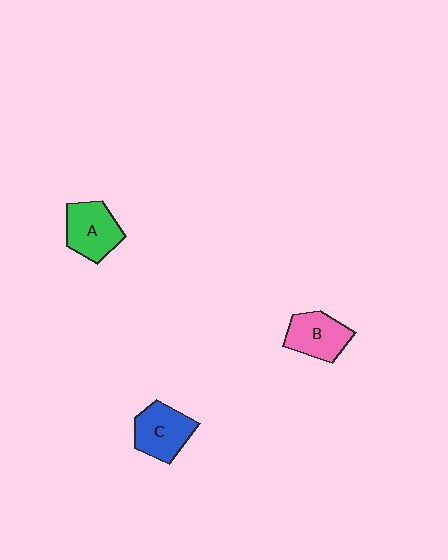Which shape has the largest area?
Shape A (green).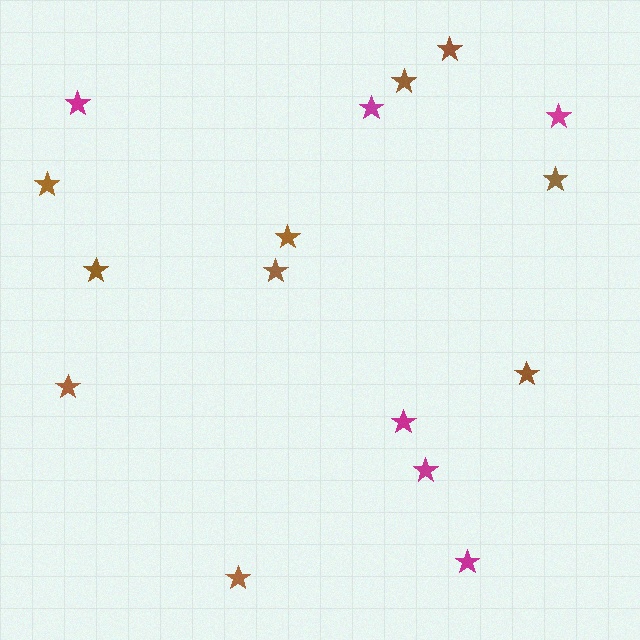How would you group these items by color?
There are 2 groups: one group of brown stars (10) and one group of magenta stars (6).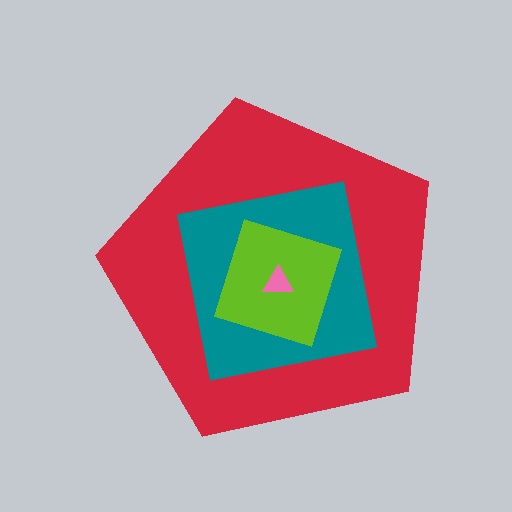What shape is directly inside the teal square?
The lime diamond.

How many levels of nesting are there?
4.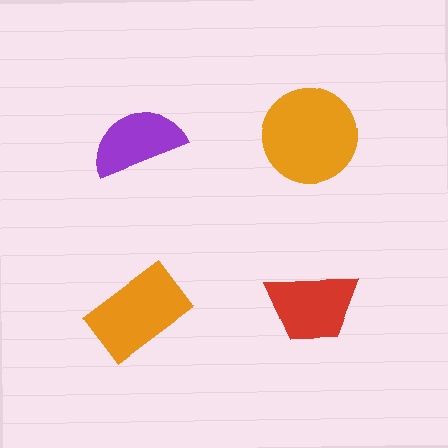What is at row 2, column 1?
An orange rectangle.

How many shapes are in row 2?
2 shapes.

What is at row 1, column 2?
An orange circle.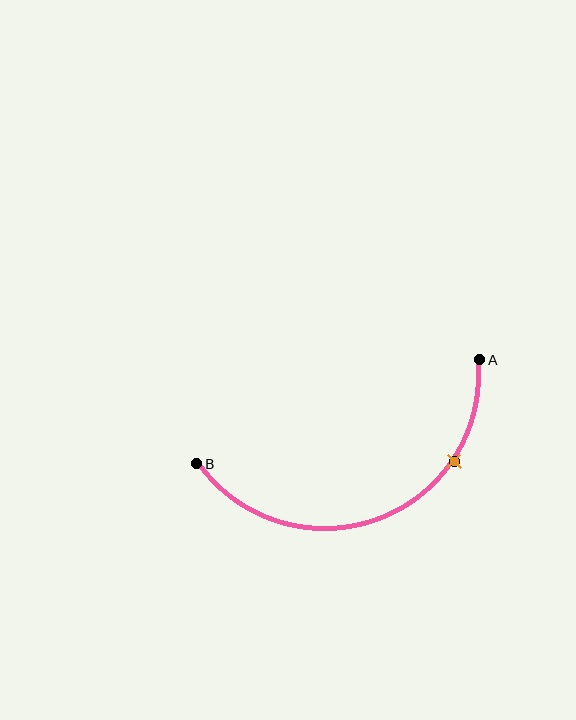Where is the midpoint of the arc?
The arc midpoint is the point on the curve farthest from the straight line joining A and B. It sits below that line.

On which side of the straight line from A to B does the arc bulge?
The arc bulges below the straight line connecting A and B.